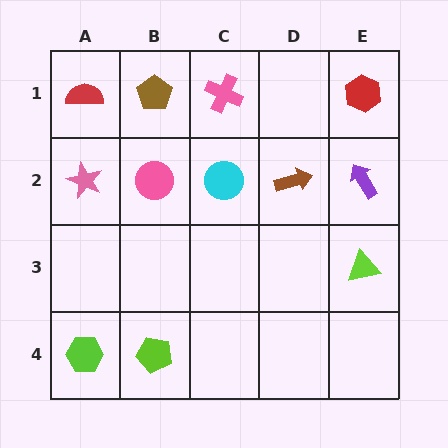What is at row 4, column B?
A lime pentagon.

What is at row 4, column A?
A lime hexagon.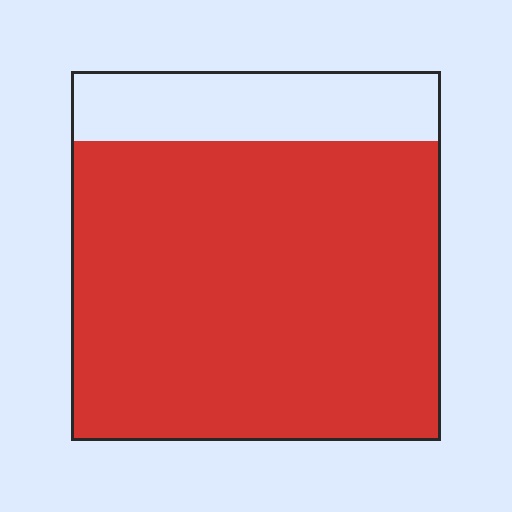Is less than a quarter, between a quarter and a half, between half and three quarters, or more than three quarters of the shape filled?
More than three quarters.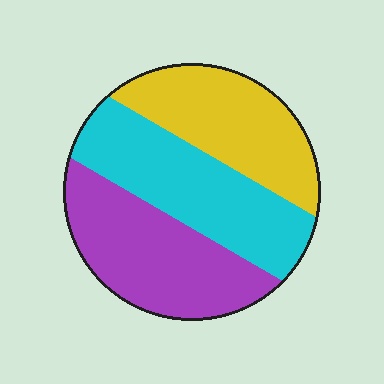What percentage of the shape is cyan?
Cyan covers 35% of the shape.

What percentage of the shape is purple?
Purple covers around 35% of the shape.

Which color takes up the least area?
Yellow, at roughly 30%.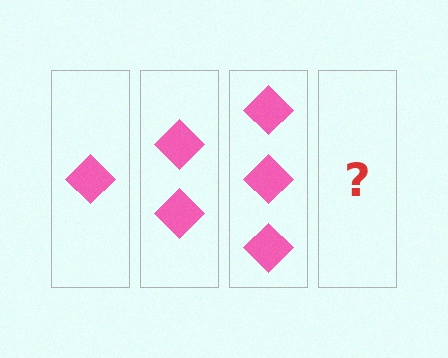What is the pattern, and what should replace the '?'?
The pattern is that each step adds one more diamond. The '?' should be 4 diamonds.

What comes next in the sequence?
The next element should be 4 diamonds.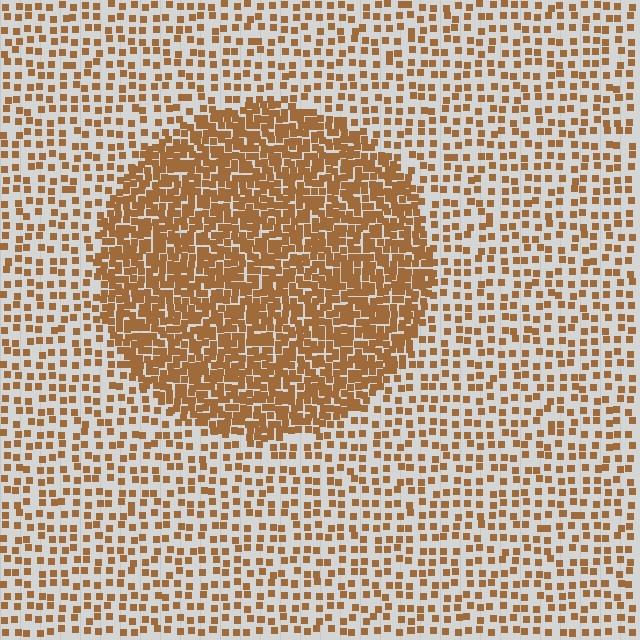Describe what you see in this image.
The image contains small brown elements arranged at two different densities. A circle-shaped region is visible where the elements are more densely packed than the surrounding area.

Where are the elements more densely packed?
The elements are more densely packed inside the circle boundary.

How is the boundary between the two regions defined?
The boundary is defined by a change in element density (approximately 2.6x ratio). All elements are the same color, size, and shape.